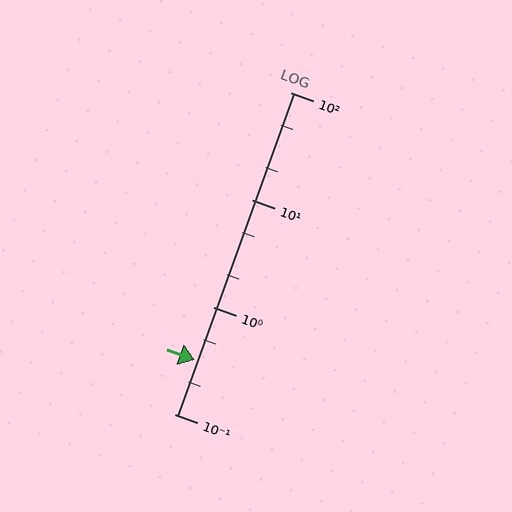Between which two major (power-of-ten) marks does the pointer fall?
The pointer is between 0.1 and 1.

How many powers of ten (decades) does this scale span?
The scale spans 3 decades, from 0.1 to 100.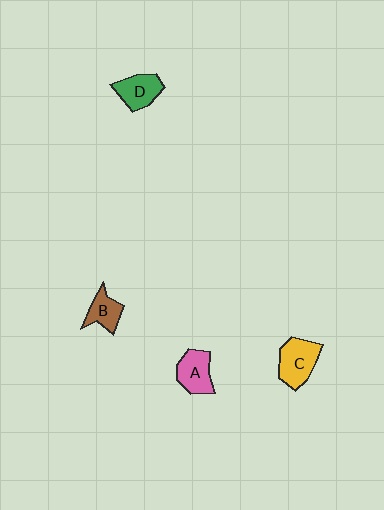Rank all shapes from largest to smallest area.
From largest to smallest: C (yellow), A (pink), D (green), B (brown).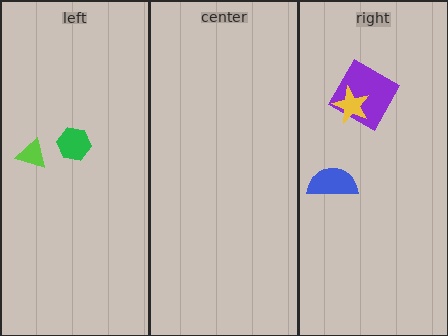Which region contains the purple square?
The right region.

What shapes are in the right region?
The blue semicircle, the purple square, the yellow star.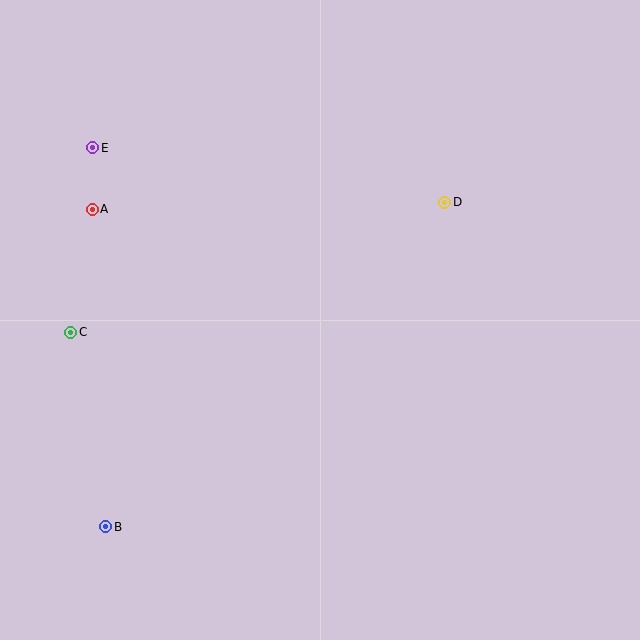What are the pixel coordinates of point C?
Point C is at (71, 332).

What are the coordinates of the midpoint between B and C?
The midpoint between B and C is at (88, 430).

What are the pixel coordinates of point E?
Point E is at (93, 148).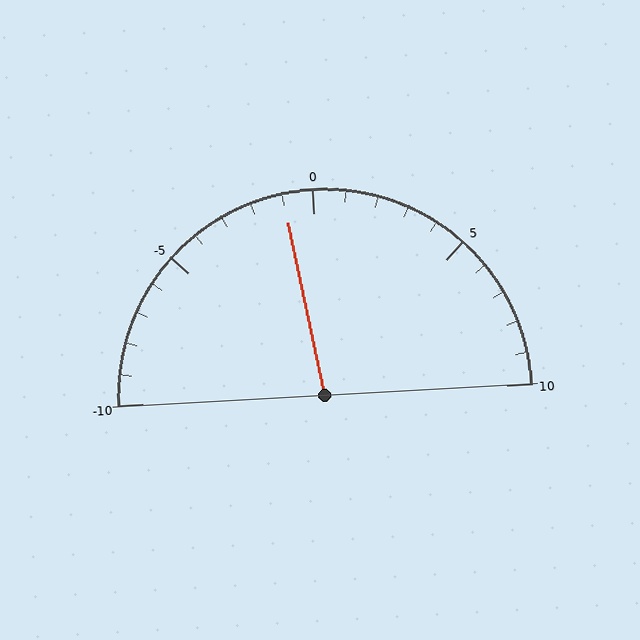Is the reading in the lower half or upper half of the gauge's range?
The reading is in the lower half of the range (-10 to 10).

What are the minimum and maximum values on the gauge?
The gauge ranges from -10 to 10.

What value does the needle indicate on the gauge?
The needle indicates approximately -1.